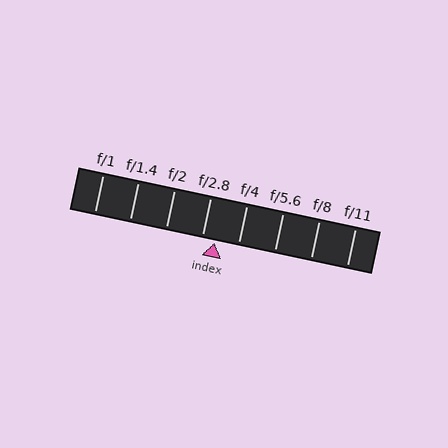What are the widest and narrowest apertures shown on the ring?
The widest aperture shown is f/1 and the narrowest is f/11.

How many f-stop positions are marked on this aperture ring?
There are 8 f-stop positions marked.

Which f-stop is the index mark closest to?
The index mark is closest to f/2.8.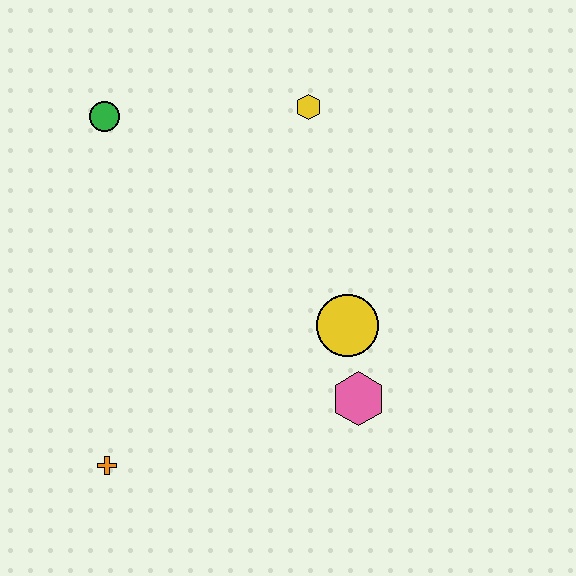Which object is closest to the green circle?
The yellow hexagon is closest to the green circle.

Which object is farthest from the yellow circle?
The green circle is farthest from the yellow circle.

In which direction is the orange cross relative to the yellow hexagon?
The orange cross is below the yellow hexagon.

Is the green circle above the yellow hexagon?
No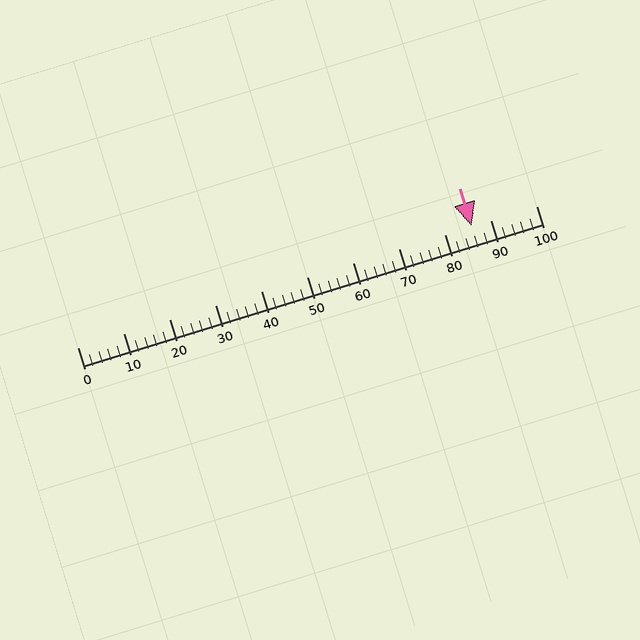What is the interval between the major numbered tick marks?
The major tick marks are spaced 10 units apart.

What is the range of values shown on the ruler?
The ruler shows values from 0 to 100.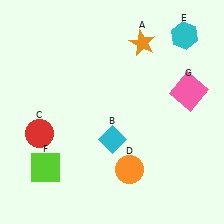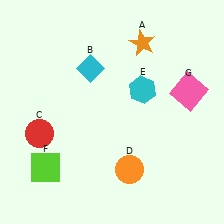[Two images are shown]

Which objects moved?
The objects that moved are: the cyan diamond (B), the cyan hexagon (E).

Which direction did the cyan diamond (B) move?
The cyan diamond (B) moved up.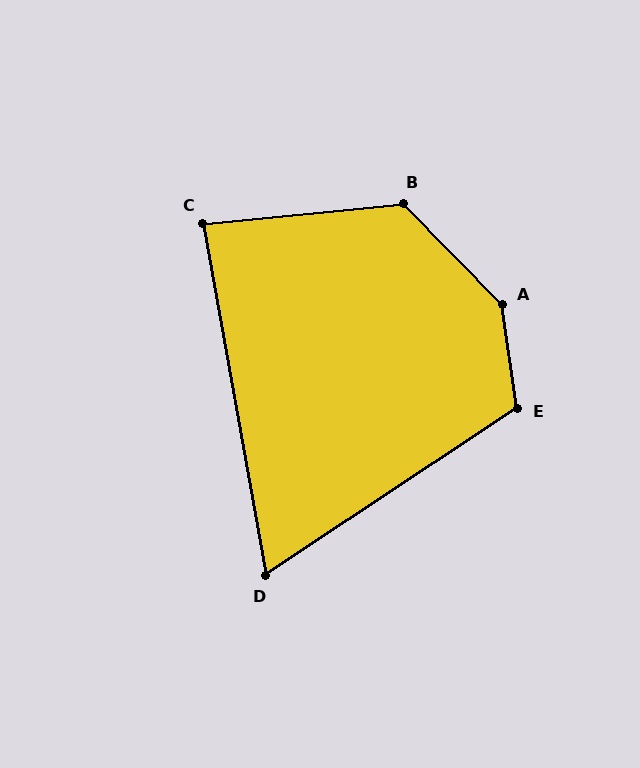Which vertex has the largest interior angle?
A, at approximately 144 degrees.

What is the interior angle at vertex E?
Approximately 115 degrees (obtuse).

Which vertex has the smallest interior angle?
D, at approximately 67 degrees.